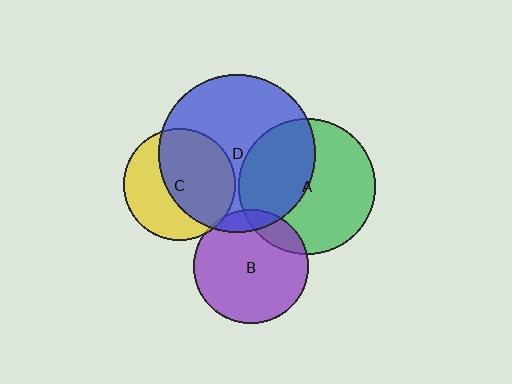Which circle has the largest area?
Circle D (blue).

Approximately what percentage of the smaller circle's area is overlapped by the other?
Approximately 55%.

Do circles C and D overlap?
Yes.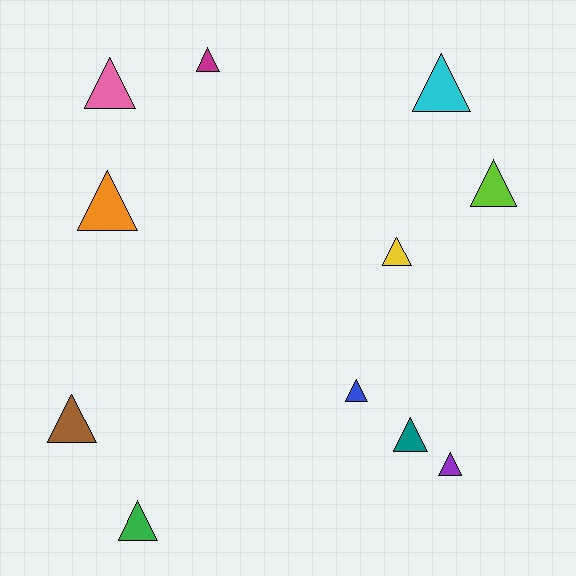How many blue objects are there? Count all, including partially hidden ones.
There is 1 blue object.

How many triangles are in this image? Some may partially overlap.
There are 11 triangles.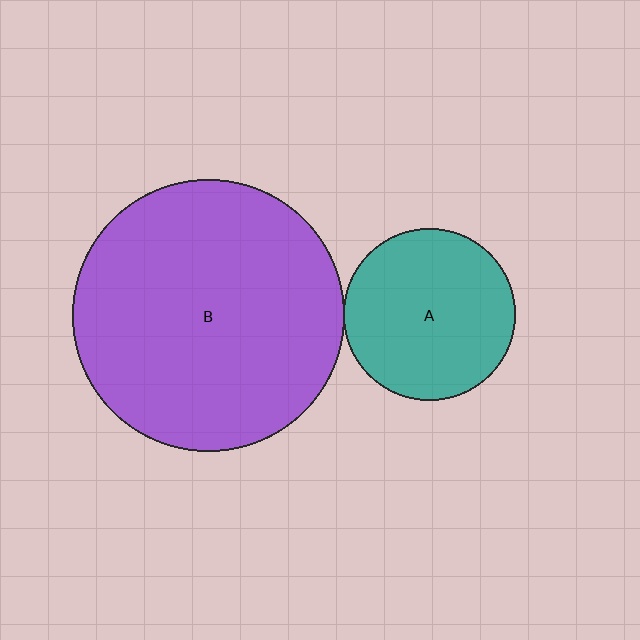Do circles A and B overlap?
Yes.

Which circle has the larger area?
Circle B (purple).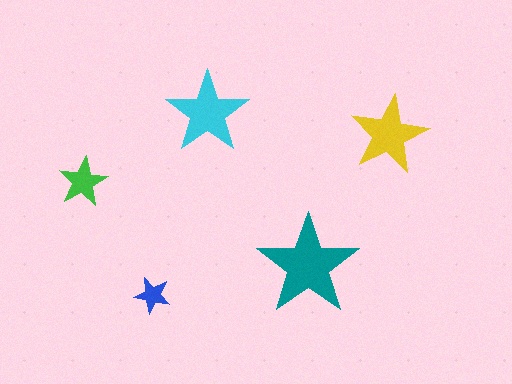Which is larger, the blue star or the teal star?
The teal one.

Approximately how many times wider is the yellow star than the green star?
About 1.5 times wider.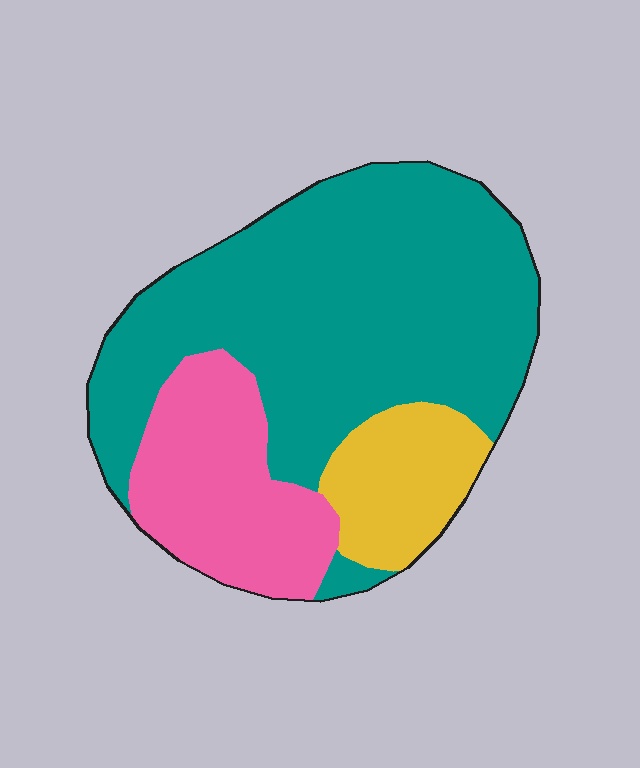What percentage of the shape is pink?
Pink covers about 25% of the shape.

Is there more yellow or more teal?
Teal.